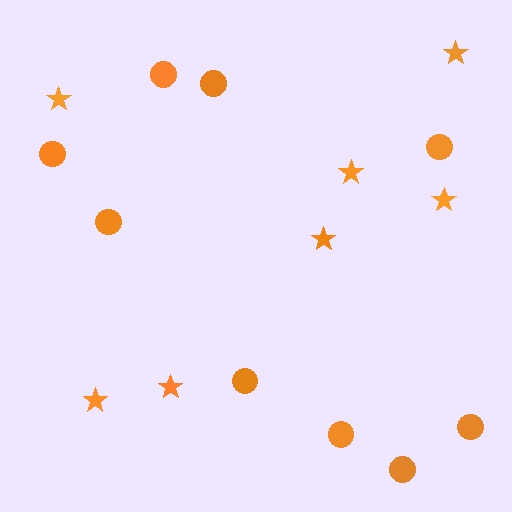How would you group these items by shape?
There are 2 groups: one group of stars (7) and one group of circles (9).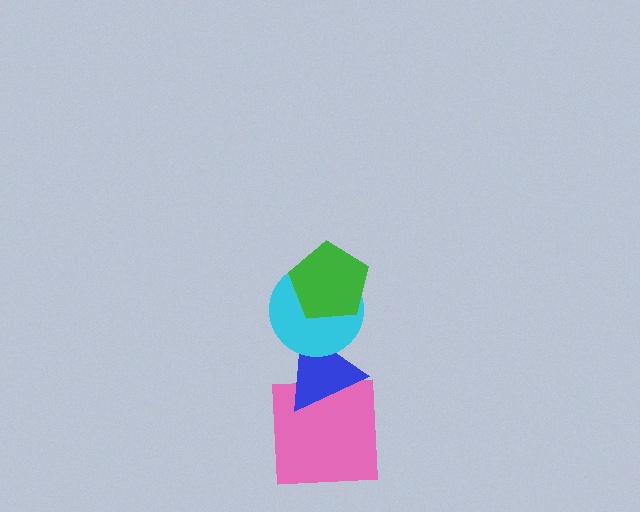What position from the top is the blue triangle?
The blue triangle is 3rd from the top.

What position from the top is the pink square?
The pink square is 4th from the top.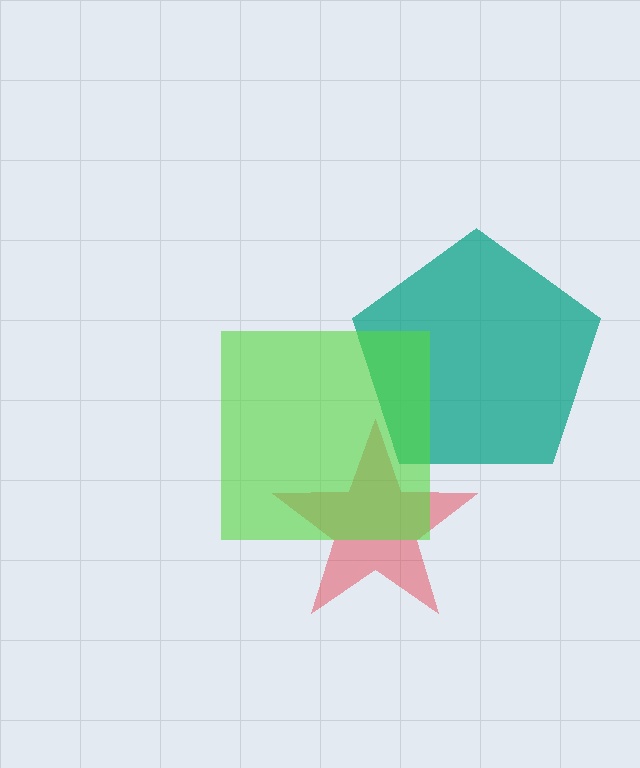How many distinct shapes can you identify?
There are 3 distinct shapes: a red star, a teal pentagon, a lime square.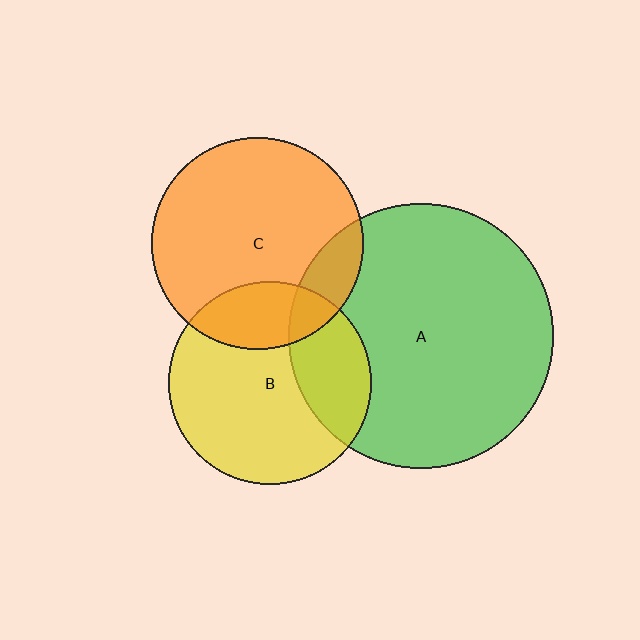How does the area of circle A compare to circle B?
Approximately 1.7 times.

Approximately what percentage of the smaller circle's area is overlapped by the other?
Approximately 15%.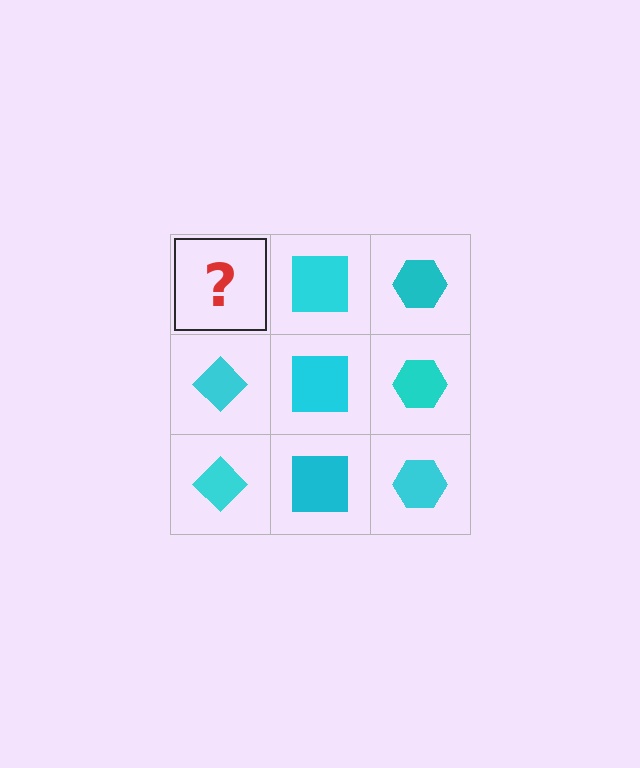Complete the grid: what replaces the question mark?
The question mark should be replaced with a cyan diamond.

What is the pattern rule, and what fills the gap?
The rule is that each column has a consistent shape. The gap should be filled with a cyan diamond.